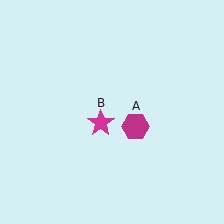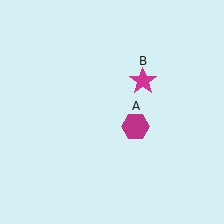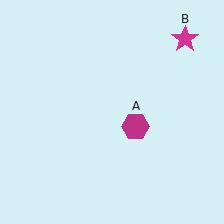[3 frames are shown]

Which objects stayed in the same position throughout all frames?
Magenta hexagon (object A) remained stationary.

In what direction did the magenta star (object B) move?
The magenta star (object B) moved up and to the right.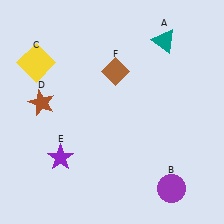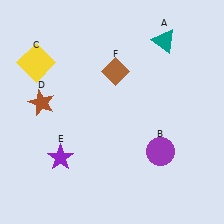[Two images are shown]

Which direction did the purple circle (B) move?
The purple circle (B) moved up.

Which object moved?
The purple circle (B) moved up.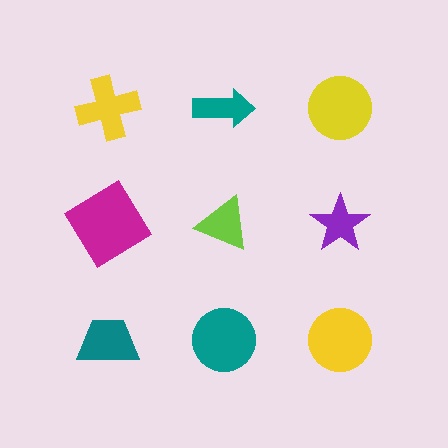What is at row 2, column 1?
A magenta diamond.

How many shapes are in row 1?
3 shapes.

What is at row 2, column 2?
A lime triangle.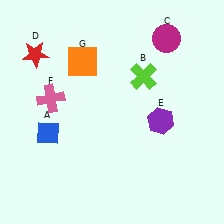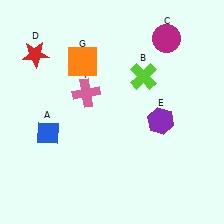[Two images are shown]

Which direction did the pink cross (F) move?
The pink cross (F) moved right.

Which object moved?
The pink cross (F) moved right.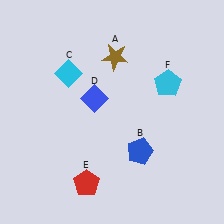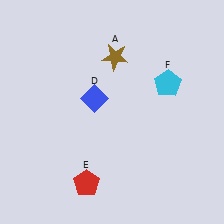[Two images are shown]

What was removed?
The cyan diamond (C), the blue pentagon (B) were removed in Image 2.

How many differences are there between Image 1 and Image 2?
There are 2 differences between the two images.